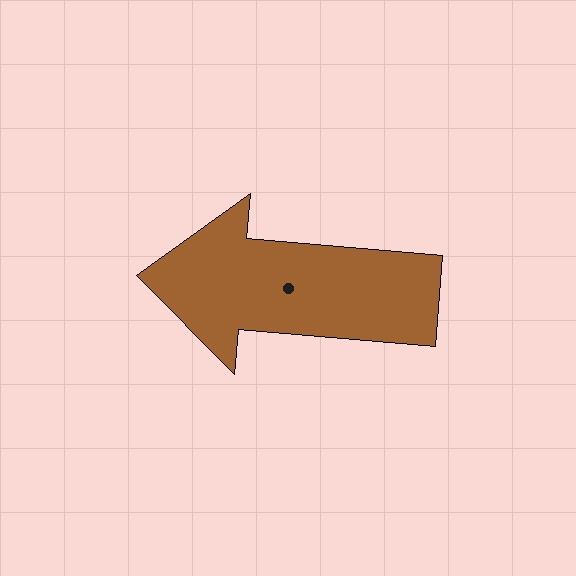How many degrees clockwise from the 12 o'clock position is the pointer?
Approximately 275 degrees.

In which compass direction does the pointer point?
West.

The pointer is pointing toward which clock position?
Roughly 9 o'clock.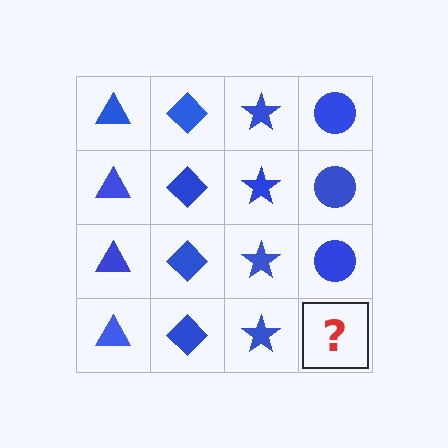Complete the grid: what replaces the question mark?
The question mark should be replaced with a blue circle.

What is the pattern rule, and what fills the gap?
The rule is that each column has a consistent shape. The gap should be filled with a blue circle.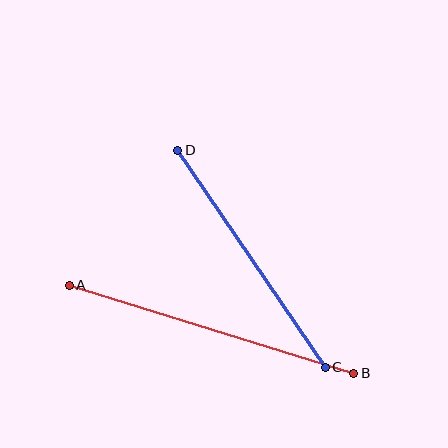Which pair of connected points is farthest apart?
Points A and B are farthest apart.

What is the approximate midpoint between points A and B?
The midpoint is at approximately (212, 329) pixels.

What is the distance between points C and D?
The distance is approximately 262 pixels.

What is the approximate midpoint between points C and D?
The midpoint is at approximately (251, 259) pixels.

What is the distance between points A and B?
The distance is approximately 298 pixels.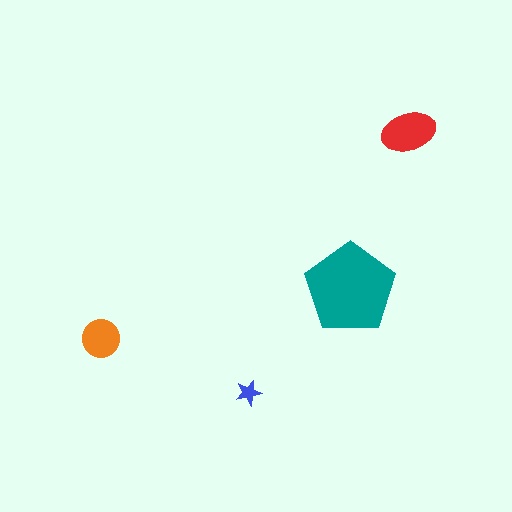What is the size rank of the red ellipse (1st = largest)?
2nd.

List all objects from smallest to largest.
The blue star, the orange circle, the red ellipse, the teal pentagon.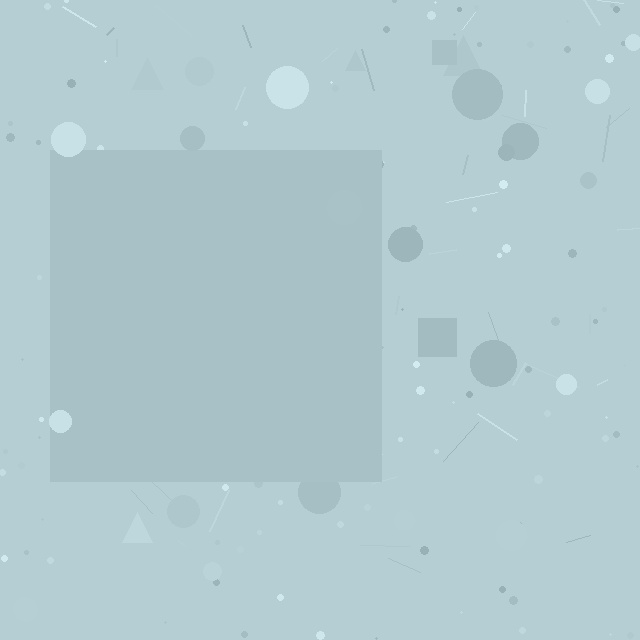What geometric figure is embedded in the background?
A square is embedded in the background.